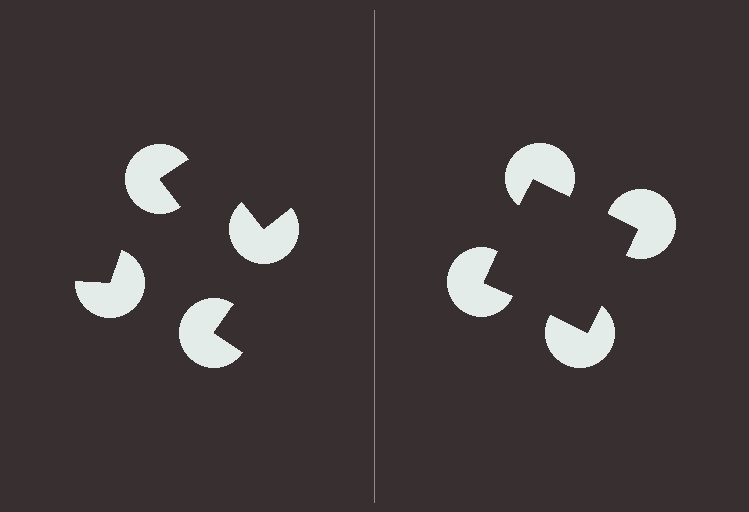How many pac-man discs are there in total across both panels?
8 — 4 on each side.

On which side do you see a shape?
An illusory square appears on the right side. On the left side the wedge cuts are rotated, so no coherent shape forms.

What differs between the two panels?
The pac-man discs are positioned identically on both sides; only the wedge orientations differ. On the right they align to a square; on the left they are misaligned.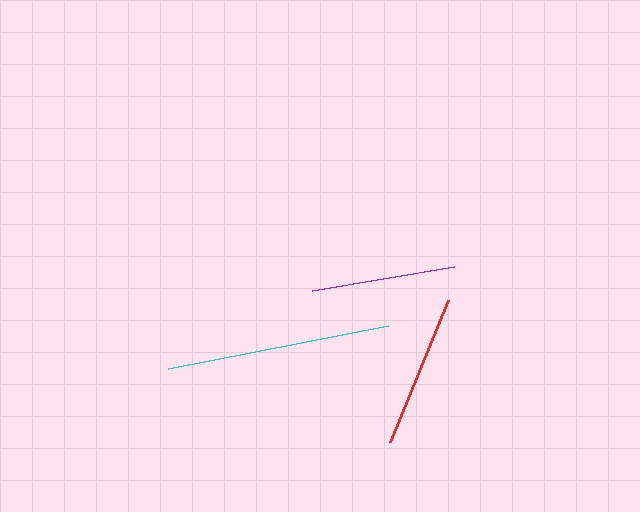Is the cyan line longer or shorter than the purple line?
The cyan line is longer than the purple line.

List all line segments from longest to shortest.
From longest to shortest: cyan, red, purple.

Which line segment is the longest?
The cyan line is the longest at approximately 224 pixels.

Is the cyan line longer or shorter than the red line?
The cyan line is longer than the red line.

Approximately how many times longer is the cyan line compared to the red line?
The cyan line is approximately 1.5 times the length of the red line.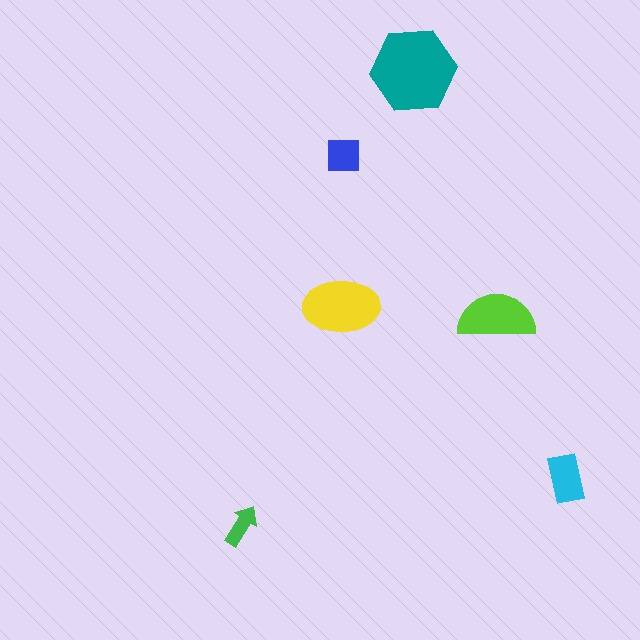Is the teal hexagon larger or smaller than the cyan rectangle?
Larger.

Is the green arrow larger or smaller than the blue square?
Smaller.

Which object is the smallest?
The green arrow.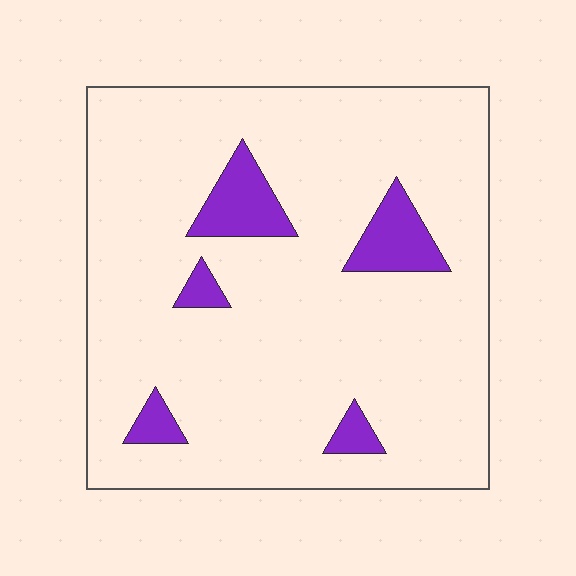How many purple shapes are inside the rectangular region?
5.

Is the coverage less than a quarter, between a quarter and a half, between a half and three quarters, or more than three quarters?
Less than a quarter.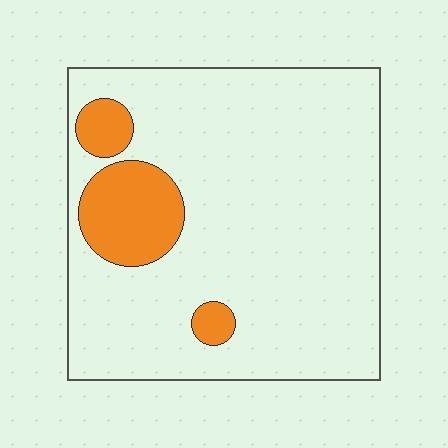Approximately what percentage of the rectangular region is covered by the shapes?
Approximately 15%.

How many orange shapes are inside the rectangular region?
3.